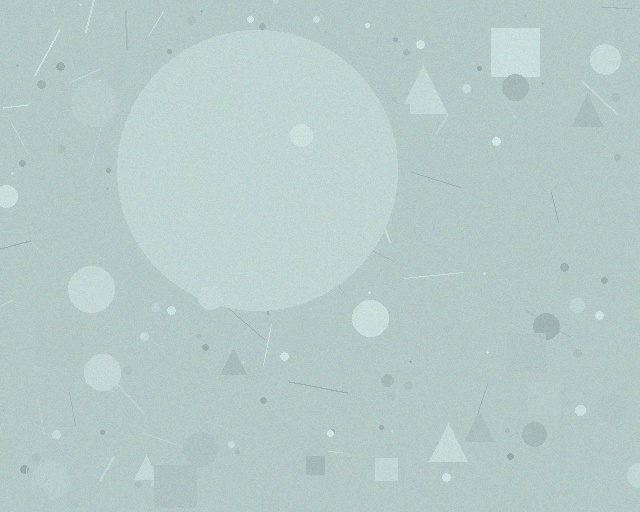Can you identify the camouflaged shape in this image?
The camouflaged shape is a circle.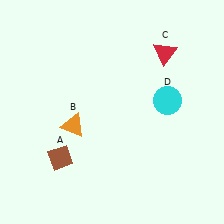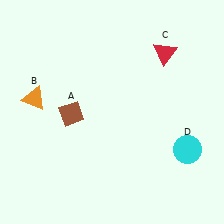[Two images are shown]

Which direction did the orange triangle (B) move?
The orange triangle (B) moved left.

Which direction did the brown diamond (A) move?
The brown diamond (A) moved up.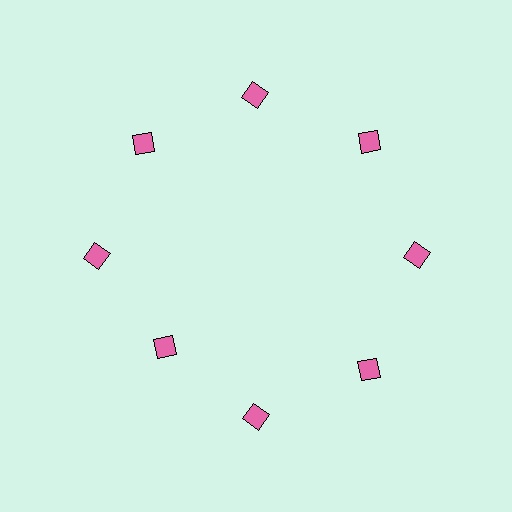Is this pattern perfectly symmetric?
No. The 8 pink diamonds are arranged in a ring, but one element near the 8 o'clock position is pulled inward toward the center, breaking the 8-fold rotational symmetry.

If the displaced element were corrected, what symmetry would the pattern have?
It would have 8-fold rotational symmetry — the pattern would map onto itself every 45 degrees.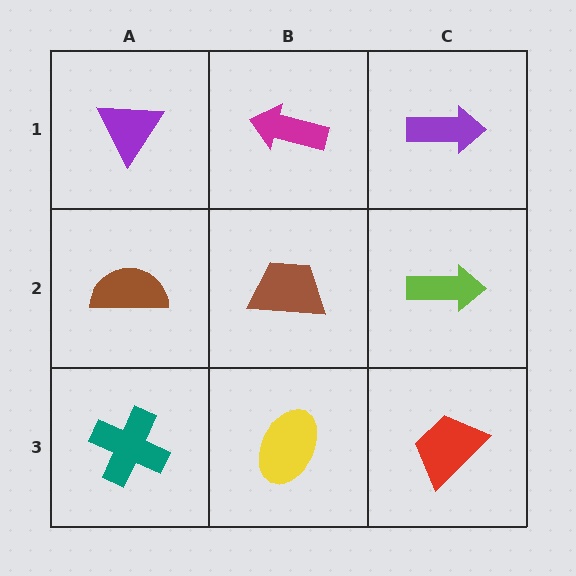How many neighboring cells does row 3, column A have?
2.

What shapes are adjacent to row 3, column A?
A brown semicircle (row 2, column A), a yellow ellipse (row 3, column B).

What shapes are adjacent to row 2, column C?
A purple arrow (row 1, column C), a red trapezoid (row 3, column C), a brown trapezoid (row 2, column B).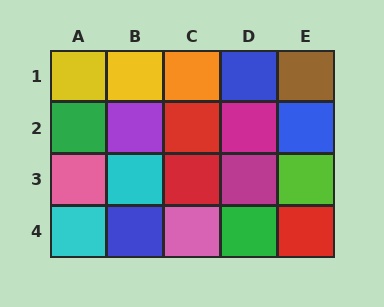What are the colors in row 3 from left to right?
Pink, cyan, red, magenta, lime.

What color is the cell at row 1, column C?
Orange.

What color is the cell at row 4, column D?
Green.